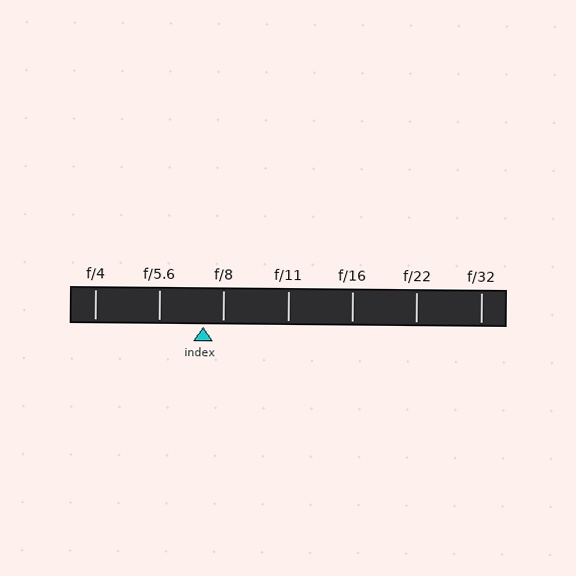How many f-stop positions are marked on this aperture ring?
There are 7 f-stop positions marked.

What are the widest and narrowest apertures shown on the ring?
The widest aperture shown is f/4 and the narrowest is f/32.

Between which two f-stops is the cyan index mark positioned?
The index mark is between f/5.6 and f/8.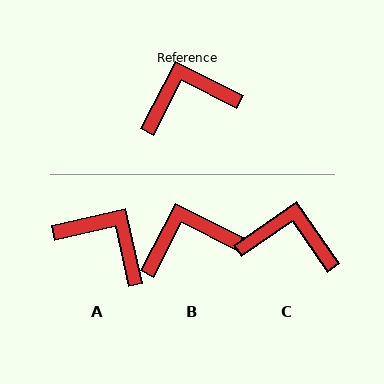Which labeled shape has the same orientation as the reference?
B.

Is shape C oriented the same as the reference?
No, it is off by about 28 degrees.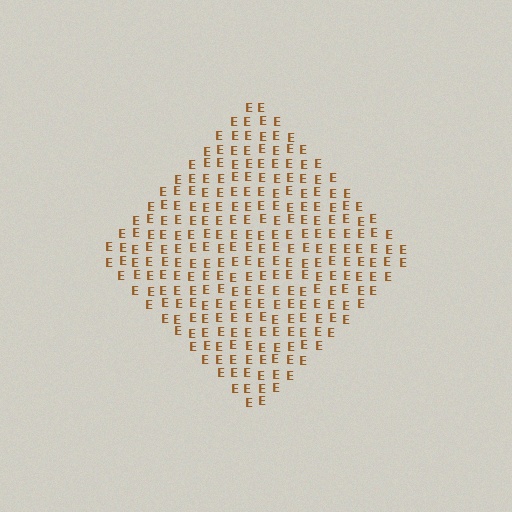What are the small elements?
The small elements are letter E's.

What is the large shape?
The large shape is a diamond.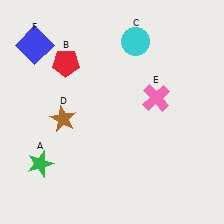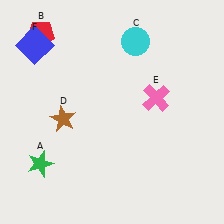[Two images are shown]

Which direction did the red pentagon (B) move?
The red pentagon (B) moved up.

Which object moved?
The red pentagon (B) moved up.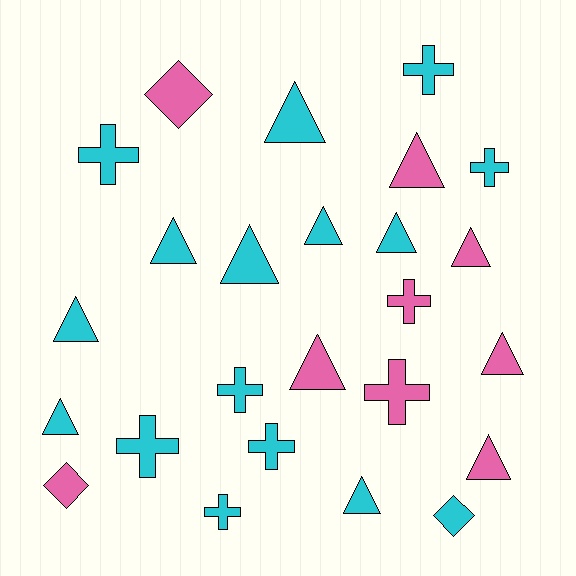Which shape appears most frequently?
Triangle, with 13 objects.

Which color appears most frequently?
Cyan, with 16 objects.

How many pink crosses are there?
There are 2 pink crosses.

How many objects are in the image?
There are 25 objects.